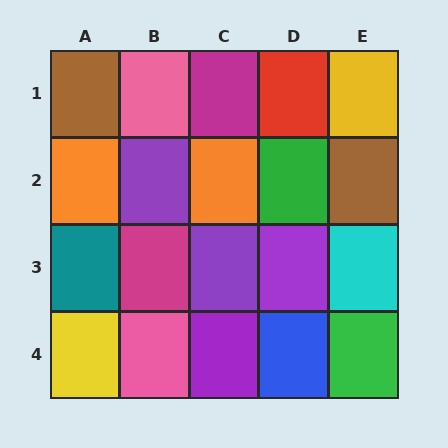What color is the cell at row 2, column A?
Orange.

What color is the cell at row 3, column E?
Cyan.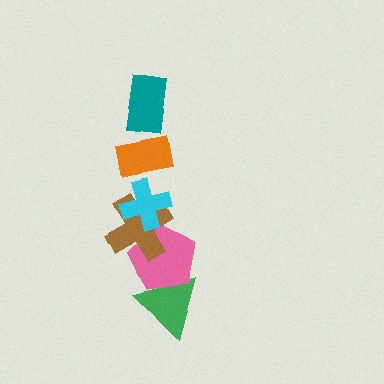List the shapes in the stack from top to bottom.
From top to bottom: the teal rectangle, the orange rectangle, the cyan cross, the brown cross, the pink pentagon, the green triangle.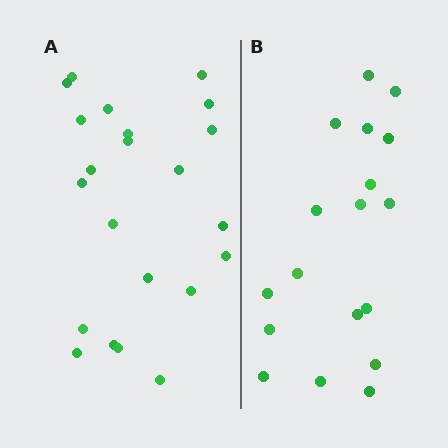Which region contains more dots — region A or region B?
Region A (the left region) has more dots.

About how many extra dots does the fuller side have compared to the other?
Region A has about 4 more dots than region B.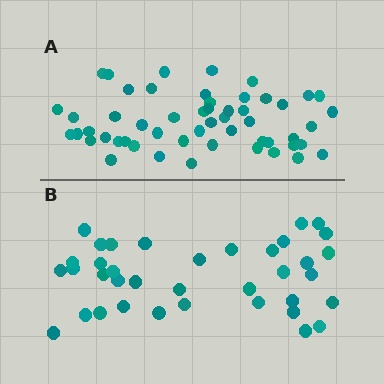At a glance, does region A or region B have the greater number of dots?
Region A (the top region) has more dots.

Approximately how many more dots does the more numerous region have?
Region A has approximately 15 more dots than region B.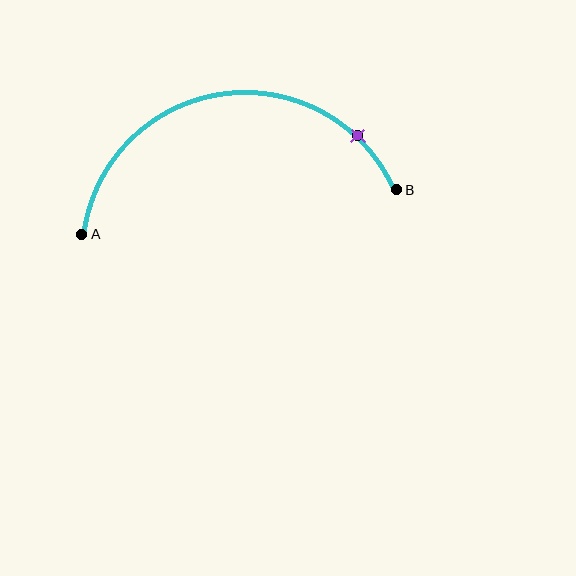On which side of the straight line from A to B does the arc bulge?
The arc bulges above the straight line connecting A and B.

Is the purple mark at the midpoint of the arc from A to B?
No. The purple mark lies on the arc but is closer to endpoint B. The arc midpoint would be at the point on the curve equidistant along the arc from both A and B.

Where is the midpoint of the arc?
The arc midpoint is the point on the curve farthest from the straight line joining A and B. It sits above that line.